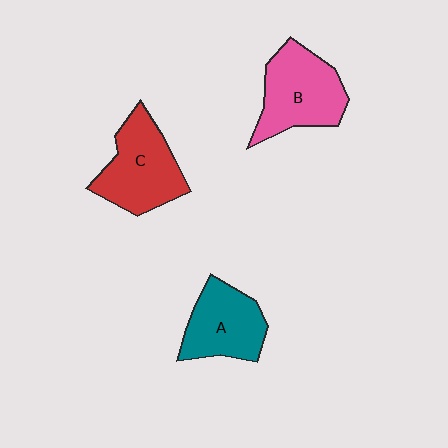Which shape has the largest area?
Shape B (pink).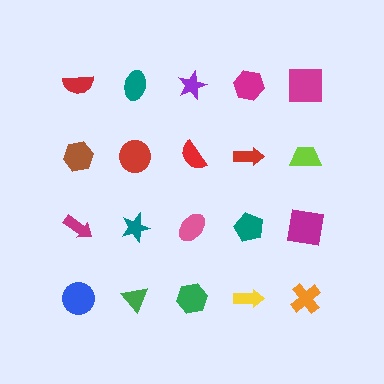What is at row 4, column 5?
An orange cross.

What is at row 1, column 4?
A magenta hexagon.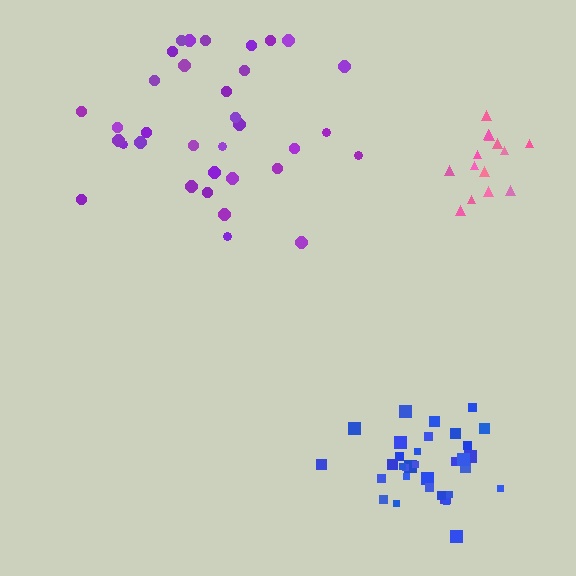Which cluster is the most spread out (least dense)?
Purple.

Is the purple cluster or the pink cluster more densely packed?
Pink.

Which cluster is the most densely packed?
Blue.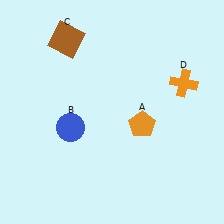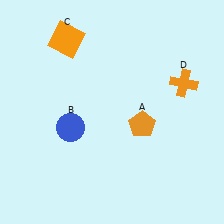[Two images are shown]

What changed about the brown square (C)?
In Image 1, C is brown. In Image 2, it changed to orange.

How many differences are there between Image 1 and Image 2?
There is 1 difference between the two images.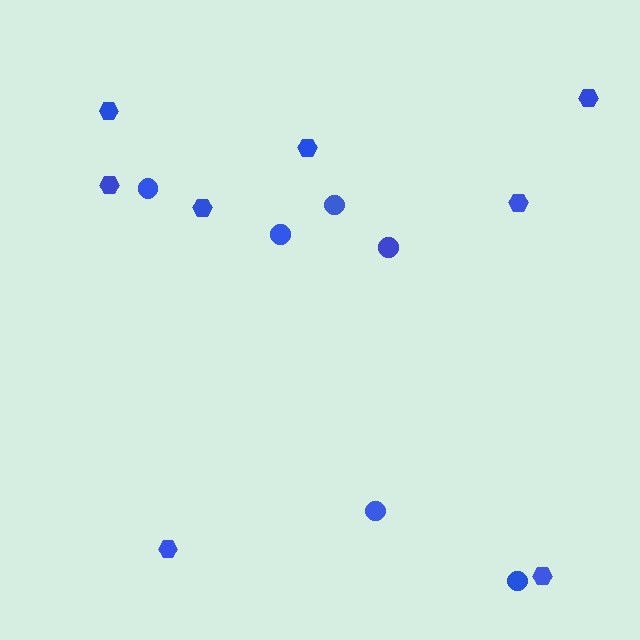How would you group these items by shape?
There are 2 groups: one group of circles (6) and one group of hexagons (8).